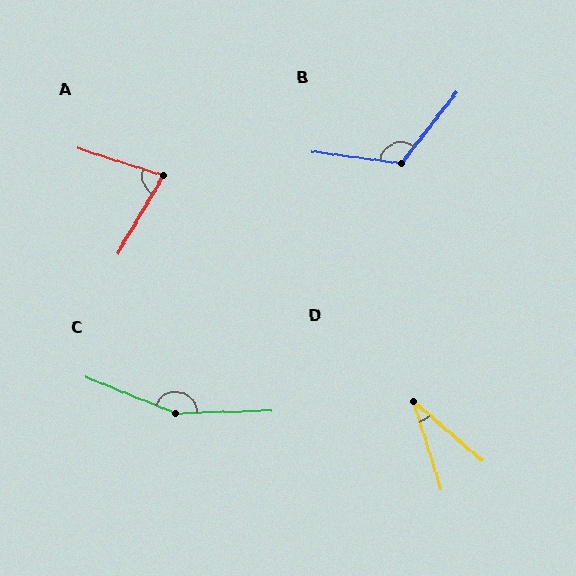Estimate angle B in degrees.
Approximately 121 degrees.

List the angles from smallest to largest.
D (31°), A (78°), B (121°), C (157°).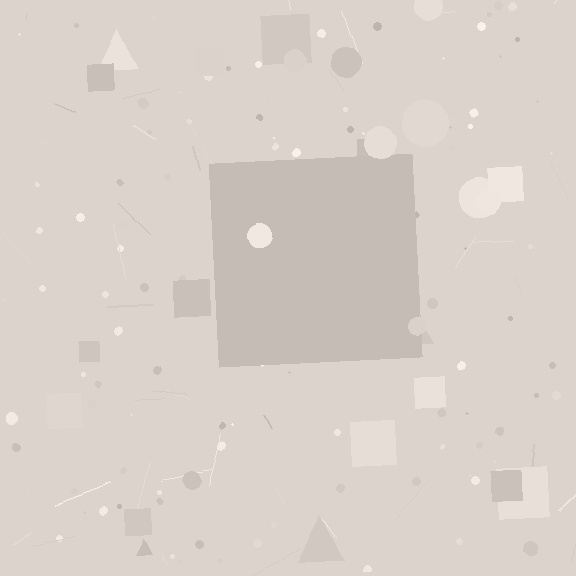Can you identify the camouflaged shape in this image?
The camouflaged shape is a square.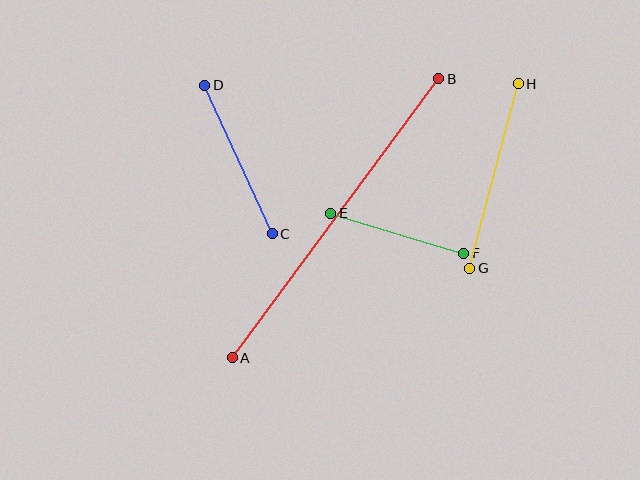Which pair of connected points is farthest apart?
Points A and B are farthest apart.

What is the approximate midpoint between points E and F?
The midpoint is at approximately (397, 233) pixels.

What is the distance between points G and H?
The distance is approximately 191 pixels.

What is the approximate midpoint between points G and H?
The midpoint is at approximately (494, 176) pixels.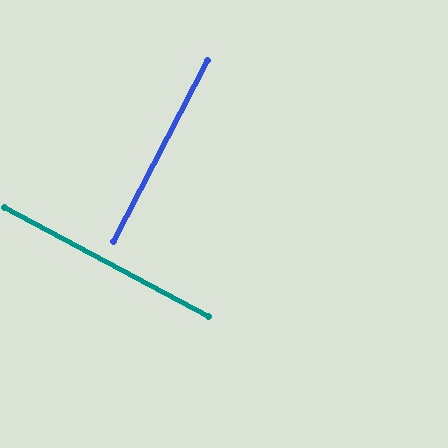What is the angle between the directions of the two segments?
Approximately 89 degrees.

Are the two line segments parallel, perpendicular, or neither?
Perpendicular — they meet at approximately 89°.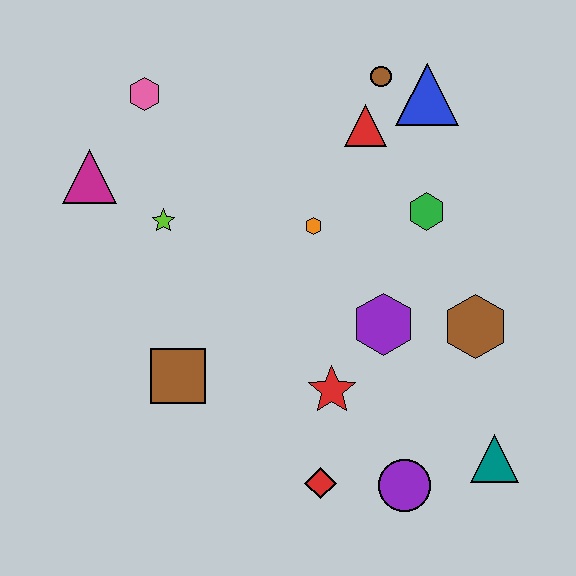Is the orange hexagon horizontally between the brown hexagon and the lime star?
Yes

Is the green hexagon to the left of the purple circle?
No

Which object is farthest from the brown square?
The blue triangle is farthest from the brown square.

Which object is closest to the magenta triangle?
The lime star is closest to the magenta triangle.